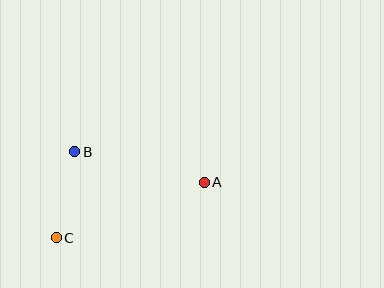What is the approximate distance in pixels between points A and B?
The distance between A and B is approximately 133 pixels.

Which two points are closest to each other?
Points B and C are closest to each other.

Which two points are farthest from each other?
Points A and C are farthest from each other.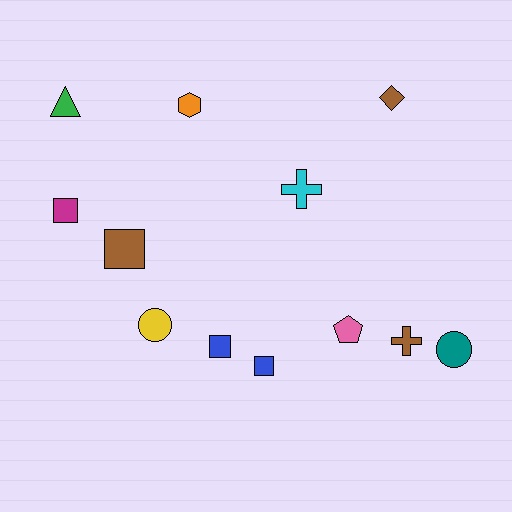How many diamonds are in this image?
There is 1 diamond.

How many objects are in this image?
There are 12 objects.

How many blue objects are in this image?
There are 2 blue objects.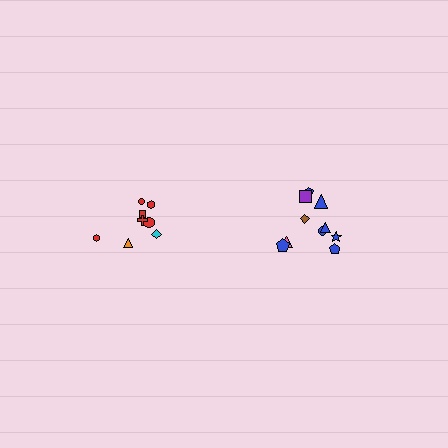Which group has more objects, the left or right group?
The right group.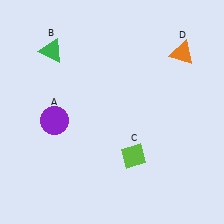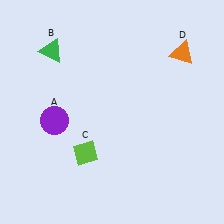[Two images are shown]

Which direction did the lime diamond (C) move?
The lime diamond (C) moved left.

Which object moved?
The lime diamond (C) moved left.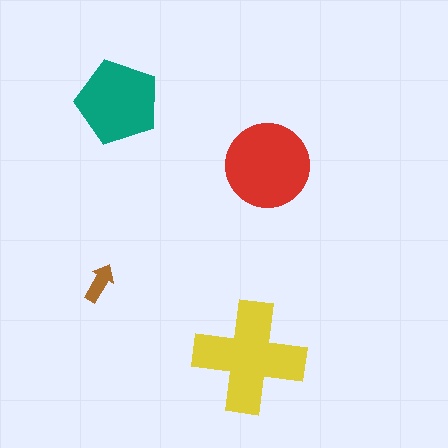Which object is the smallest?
The brown arrow.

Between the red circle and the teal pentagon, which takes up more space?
The red circle.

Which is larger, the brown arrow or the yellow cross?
The yellow cross.